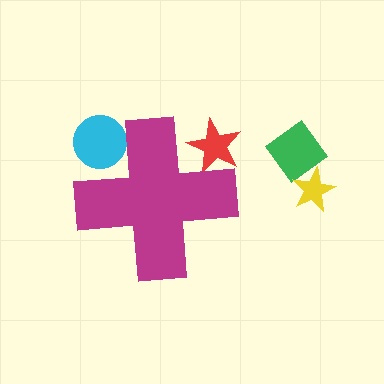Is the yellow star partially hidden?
No, the yellow star is fully visible.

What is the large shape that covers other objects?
A magenta cross.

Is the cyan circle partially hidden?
Yes, the cyan circle is partially hidden behind the magenta cross.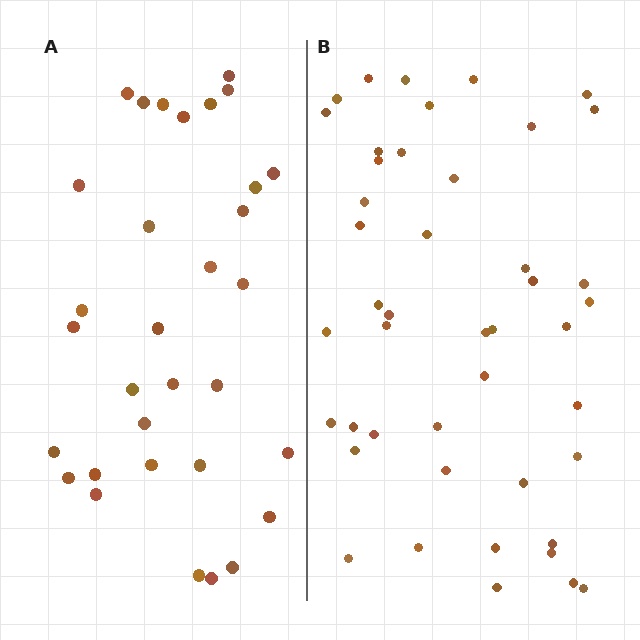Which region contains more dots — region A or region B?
Region B (the right region) has more dots.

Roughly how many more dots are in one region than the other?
Region B has approximately 15 more dots than region A.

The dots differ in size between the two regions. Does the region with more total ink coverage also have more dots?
No. Region A has more total ink coverage because its dots are larger, but region B actually contains more individual dots. Total area can be misleading — the number of items is what matters here.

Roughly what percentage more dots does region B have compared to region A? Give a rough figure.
About 40% more.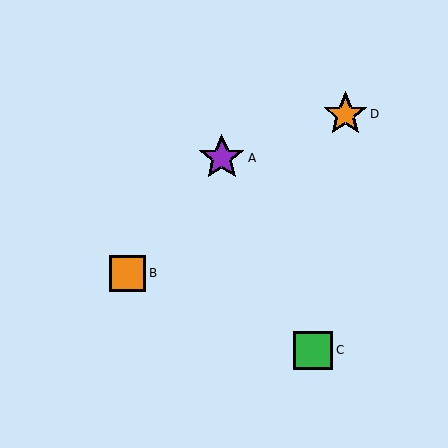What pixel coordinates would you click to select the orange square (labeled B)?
Click at (128, 273) to select the orange square B.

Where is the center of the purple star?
The center of the purple star is at (222, 158).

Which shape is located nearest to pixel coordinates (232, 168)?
The purple star (labeled A) at (222, 158) is nearest to that location.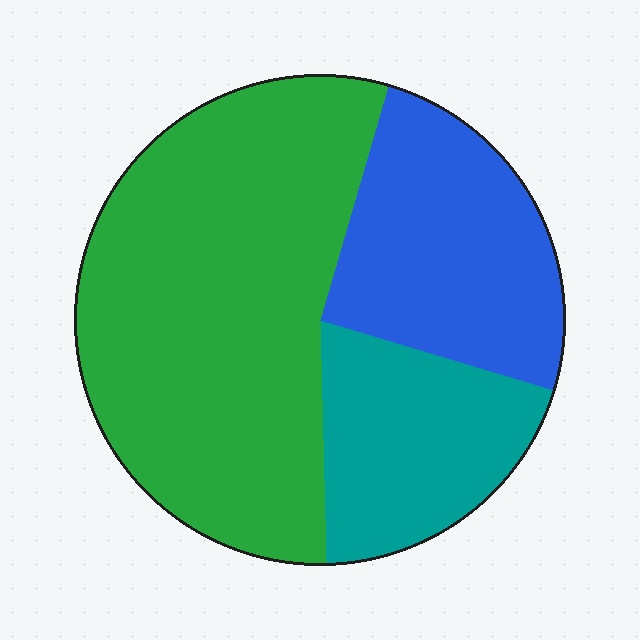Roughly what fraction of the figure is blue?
Blue takes up about one quarter (1/4) of the figure.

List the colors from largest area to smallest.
From largest to smallest: green, blue, teal.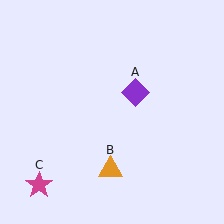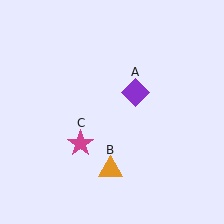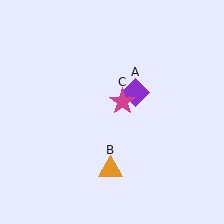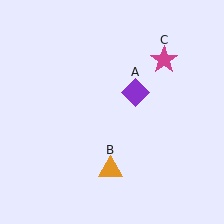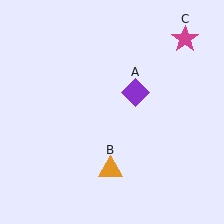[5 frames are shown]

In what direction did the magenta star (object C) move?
The magenta star (object C) moved up and to the right.